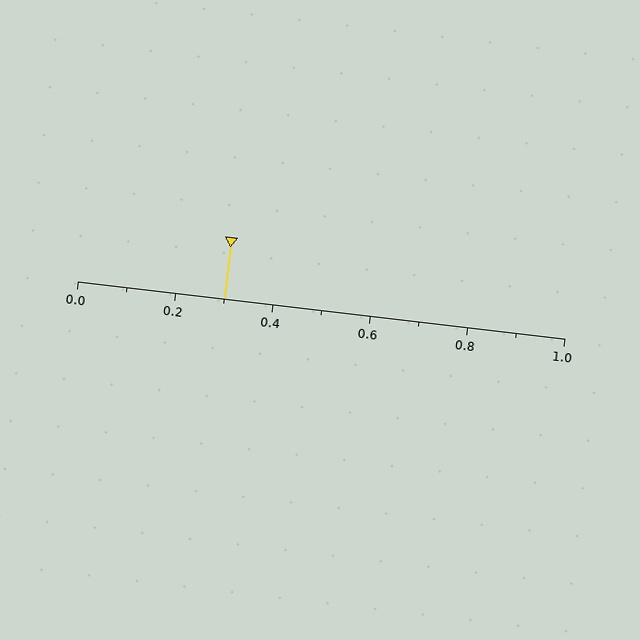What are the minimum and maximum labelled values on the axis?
The axis runs from 0.0 to 1.0.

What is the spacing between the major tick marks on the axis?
The major ticks are spaced 0.2 apart.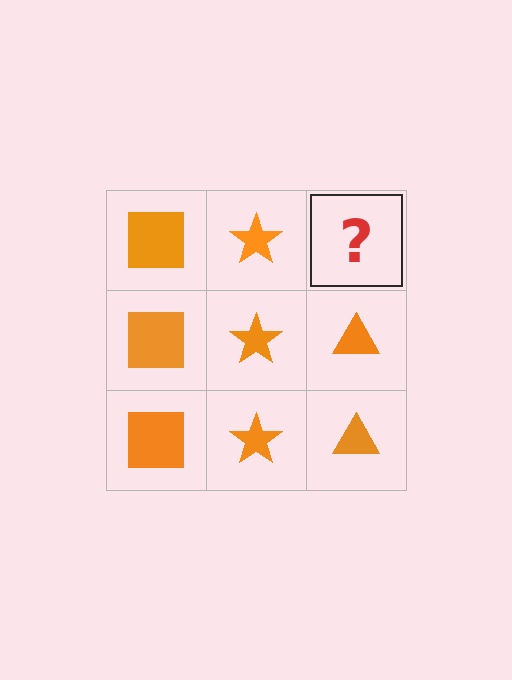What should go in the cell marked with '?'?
The missing cell should contain an orange triangle.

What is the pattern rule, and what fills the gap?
The rule is that each column has a consistent shape. The gap should be filled with an orange triangle.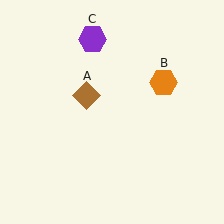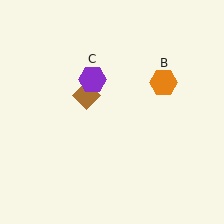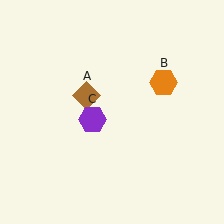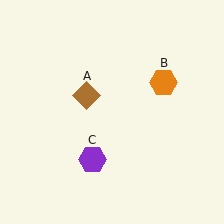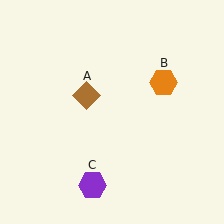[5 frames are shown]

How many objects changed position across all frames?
1 object changed position: purple hexagon (object C).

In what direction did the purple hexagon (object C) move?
The purple hexagon (object C) moved down.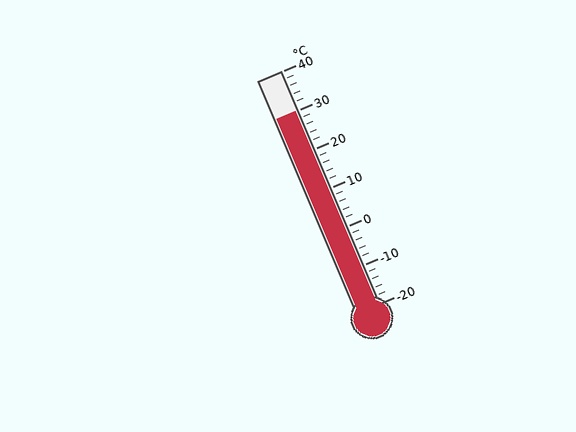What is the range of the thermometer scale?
The thermometer scale ranges from -20°C to 40°C.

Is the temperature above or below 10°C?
The temperature is above 10°C.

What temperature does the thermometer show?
The thermometer shows approximately 30°C.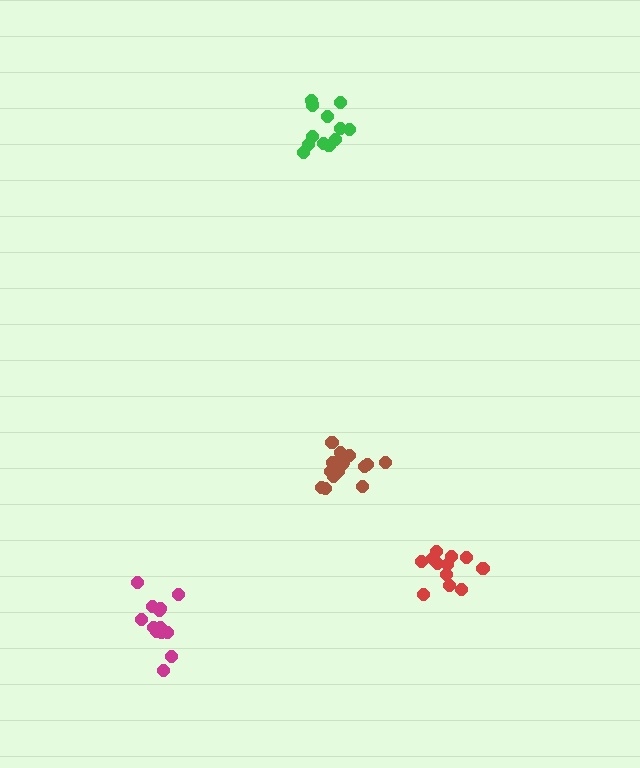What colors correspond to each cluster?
The clusters are colored: brown, green, magenta, red.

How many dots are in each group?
Group 1: 15 dots, Group 2: 12 dots, Group 3: 14 dots, Group 4: 12 dots (53 total).